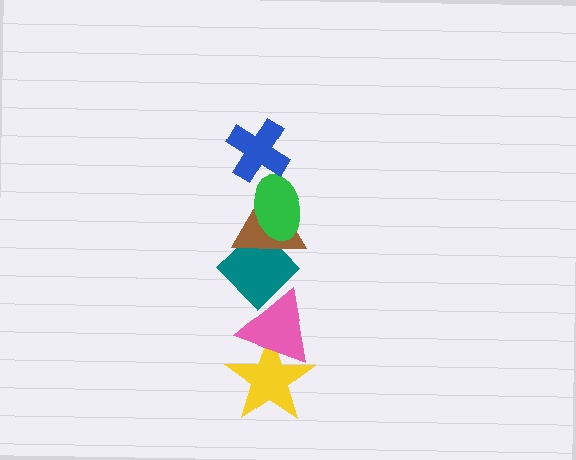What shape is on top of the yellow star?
The pink triangle is on top of the yellow star.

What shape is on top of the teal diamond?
The brown triangle is on top of the teal diamond.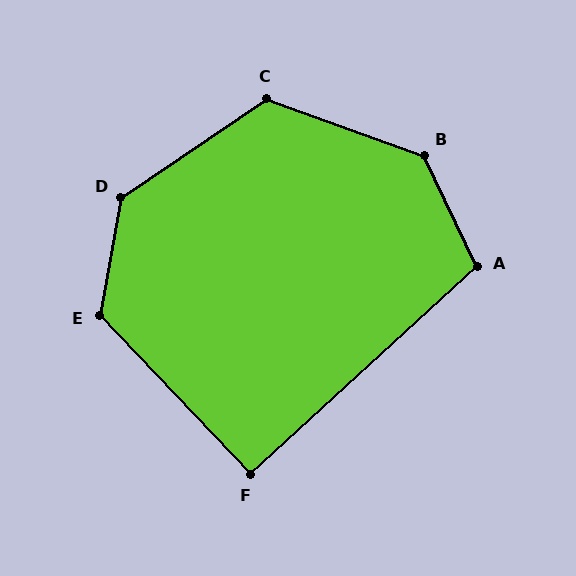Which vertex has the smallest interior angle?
F, at approximately 91 degrees.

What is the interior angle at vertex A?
Approximately 107 degrees (obtuse).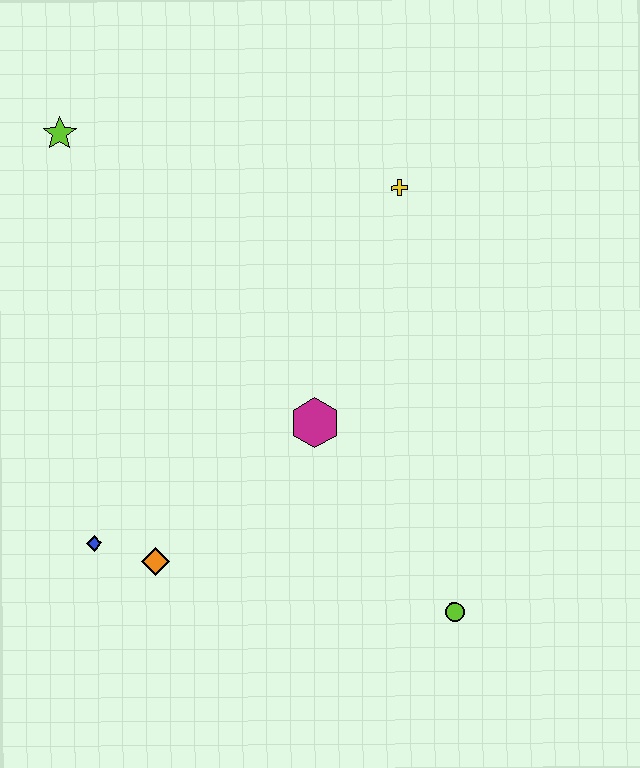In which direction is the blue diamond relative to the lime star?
The blue diamond is below the lime star.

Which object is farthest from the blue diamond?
The yellow cross is farthest from the blue diamond.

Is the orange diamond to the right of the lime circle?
No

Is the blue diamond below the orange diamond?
No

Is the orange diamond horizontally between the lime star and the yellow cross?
Yes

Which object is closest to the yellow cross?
The magenta hexagon is closest to the yellow cross.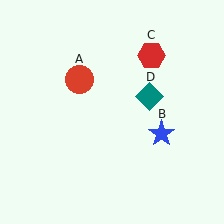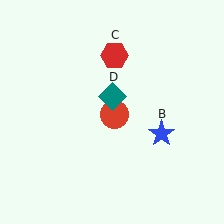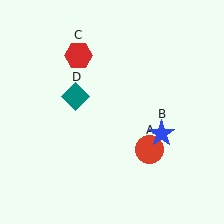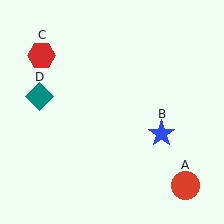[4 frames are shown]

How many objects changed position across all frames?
3 objects changed position: red circle (object A), red hexagon (object C), teal diamond (object D).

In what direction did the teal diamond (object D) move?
The teal diamond (object D) moved left.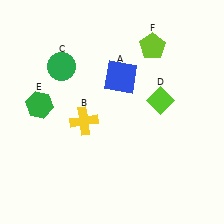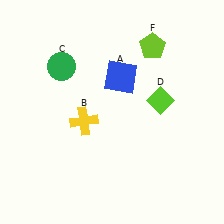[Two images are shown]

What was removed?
The green hexagon (E) was removed in Image 2.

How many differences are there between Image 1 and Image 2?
There is 1 difference between the two images.